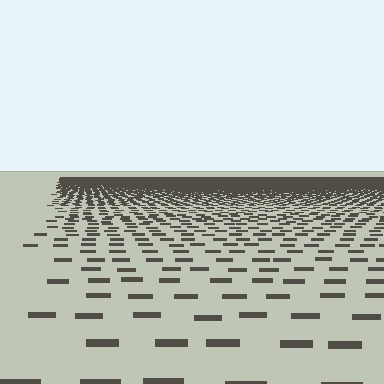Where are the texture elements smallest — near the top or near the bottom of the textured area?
Near the top.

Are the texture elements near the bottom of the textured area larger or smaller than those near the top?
Larger. Near the bottom, elements are closer to the viewer and appear at a bigger on-screen size.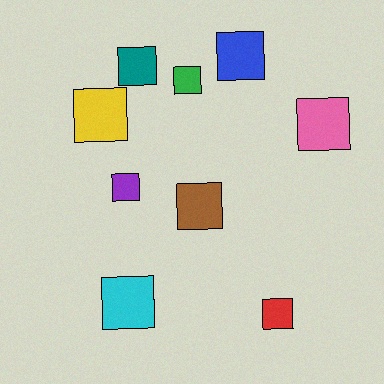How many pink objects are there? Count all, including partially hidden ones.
There is 1 pink object.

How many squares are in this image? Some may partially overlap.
There are 9 squares.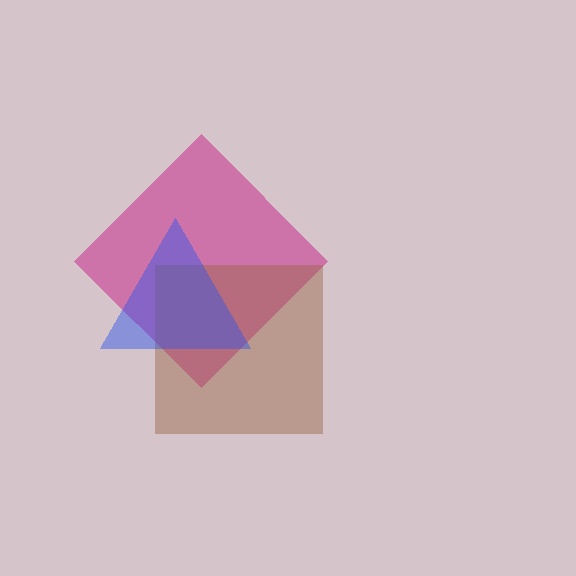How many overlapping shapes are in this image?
There are 3 overlapping shapes in the image.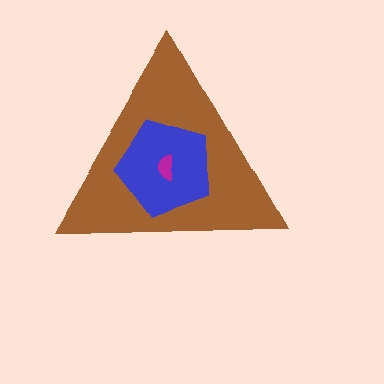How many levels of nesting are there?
3.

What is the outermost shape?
The brown triangle.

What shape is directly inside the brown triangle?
The blue pentagon.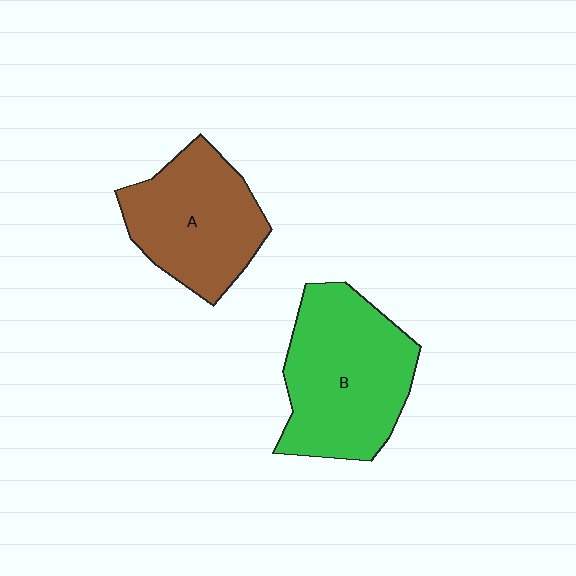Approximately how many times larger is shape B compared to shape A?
Approximately 1.2 times.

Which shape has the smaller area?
Shape A (brown).